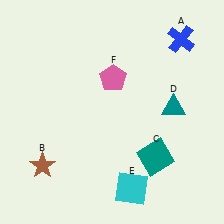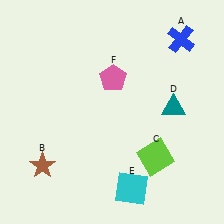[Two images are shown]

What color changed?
The square (C) changed from teal in Image 1 to lime in Image 2.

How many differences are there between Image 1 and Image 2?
There is 1 difference between the two images.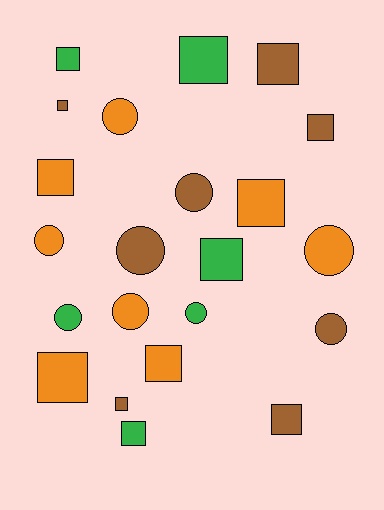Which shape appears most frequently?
Square, with 13 objects.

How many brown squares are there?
There are 5 brown squares.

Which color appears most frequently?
Brown, with 8 objects.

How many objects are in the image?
There are 22 objects.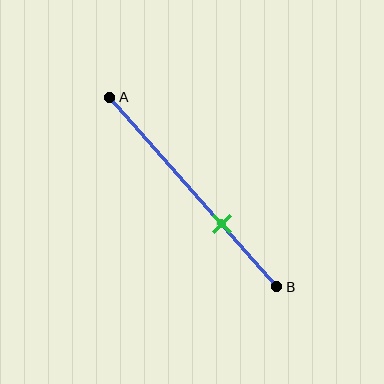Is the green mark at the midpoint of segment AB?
No, the mark is at about 65% from A, not at the 50% midpoint.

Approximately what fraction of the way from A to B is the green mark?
The green mark is approximately 65% of the way from A to B.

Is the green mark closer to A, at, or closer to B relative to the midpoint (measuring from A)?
The green mark is closer to point B than the midpoint of segment AB.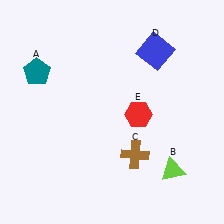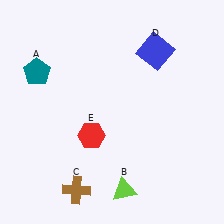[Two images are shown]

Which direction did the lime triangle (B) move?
The lime triangle (B) moved left.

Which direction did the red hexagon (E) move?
The red hexagon (E) moved left.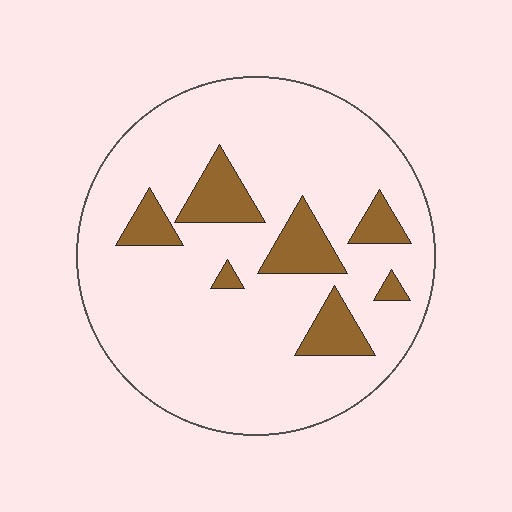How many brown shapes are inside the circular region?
7.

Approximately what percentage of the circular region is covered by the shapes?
Approximately 15%.